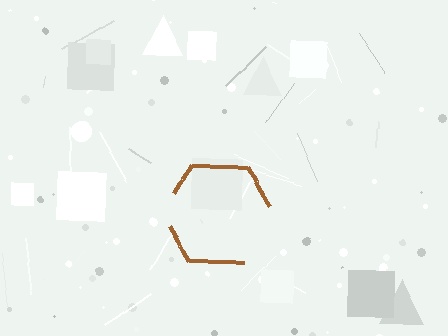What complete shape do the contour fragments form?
The contour fragments form a hexagon.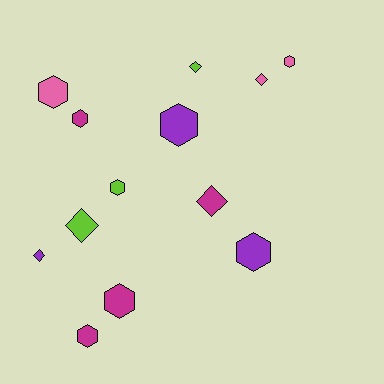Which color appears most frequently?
Magenta, with 4 objects.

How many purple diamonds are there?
There is 1 purple diamond.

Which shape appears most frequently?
Hexagon, with 8 objects.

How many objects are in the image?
There are 13 objects.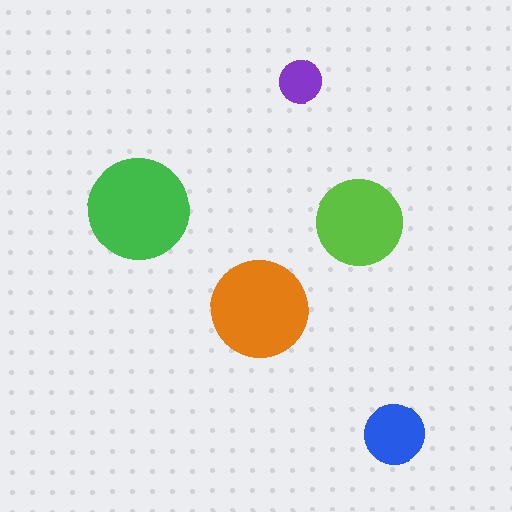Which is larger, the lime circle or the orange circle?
The orange one.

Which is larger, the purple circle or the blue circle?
The blue one.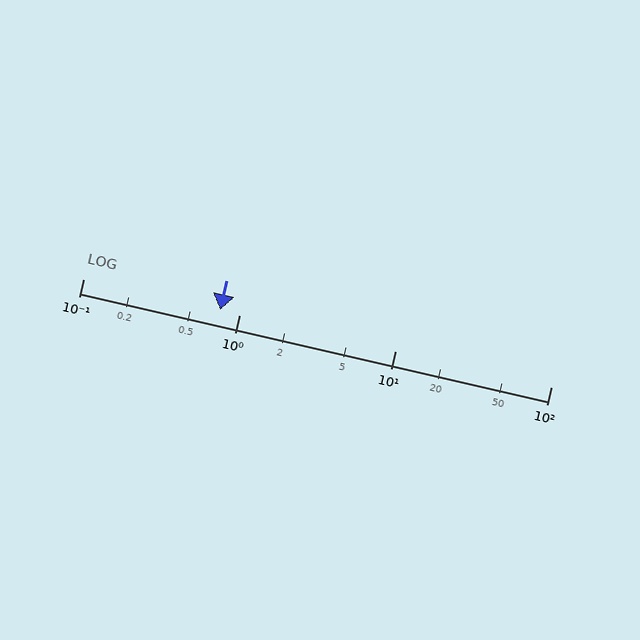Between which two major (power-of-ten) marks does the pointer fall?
The pointer is between 0.1 and 1.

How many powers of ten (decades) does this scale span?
The scale spans 3 decades, from 0.1 to 100.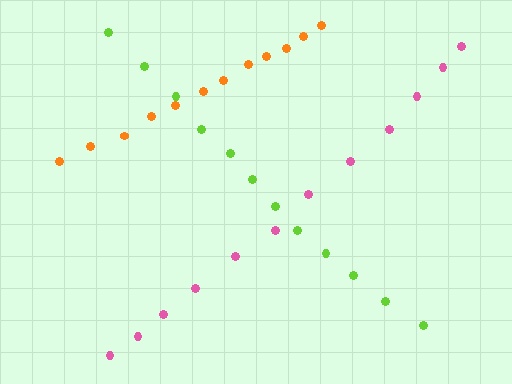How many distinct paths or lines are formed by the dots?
There are 3 distinct paths.